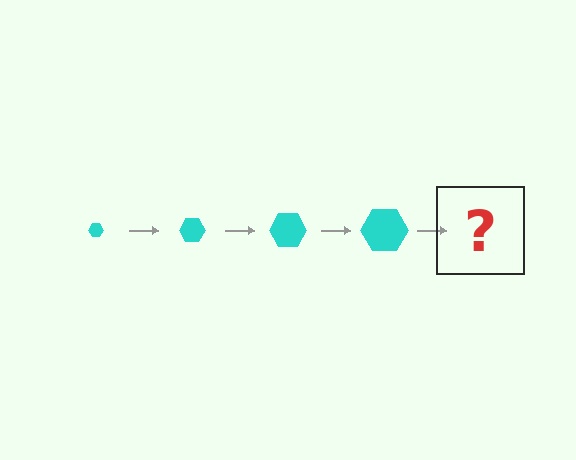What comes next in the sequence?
The next element should be a cyan hexagon, larger than the previous one.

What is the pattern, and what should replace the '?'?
The pattern is that the hexagon gets progressively larger each step. The '?' should be a cyan hexagon, larger than the previous one.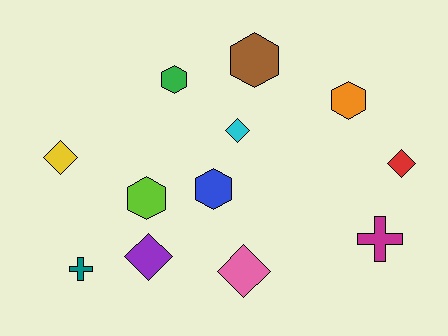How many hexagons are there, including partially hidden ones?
There are 5 hexagons.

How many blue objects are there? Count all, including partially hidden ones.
There is 1 blue object.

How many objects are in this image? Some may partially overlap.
There are 12 objects.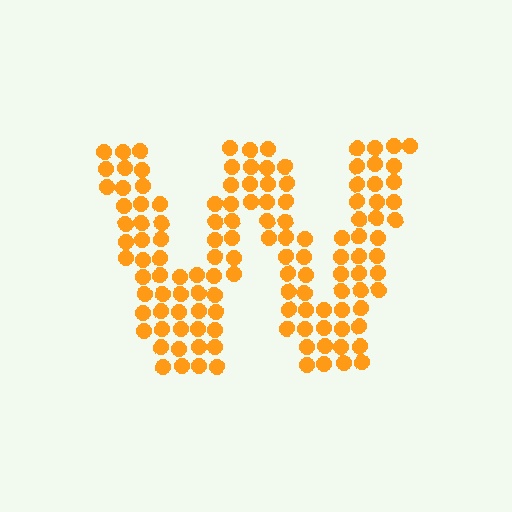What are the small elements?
The small elements are circles.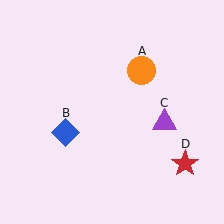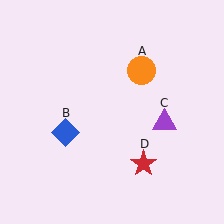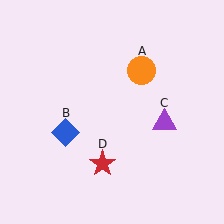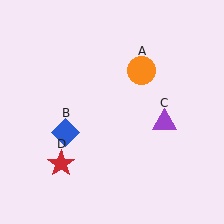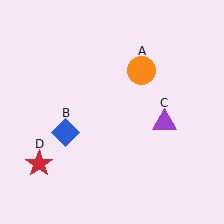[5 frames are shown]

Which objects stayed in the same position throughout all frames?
Orange circle (object A) and blue diamond (object B) and purple triangle (object C) remained stationary.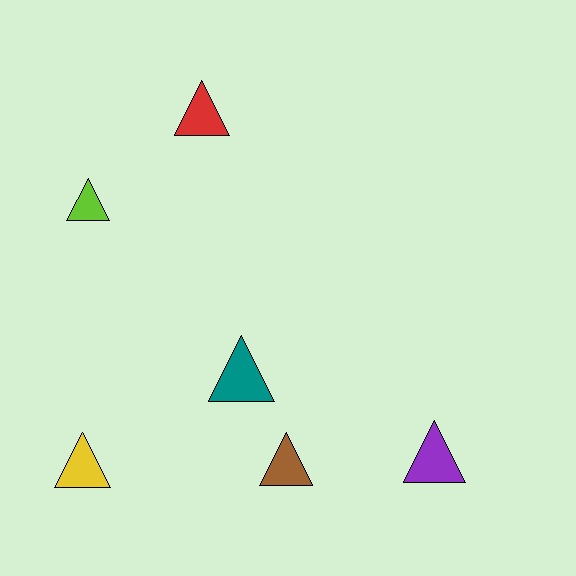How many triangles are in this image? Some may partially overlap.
There are 6 triangles.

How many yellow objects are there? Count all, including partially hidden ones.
There is 1 yellow object.